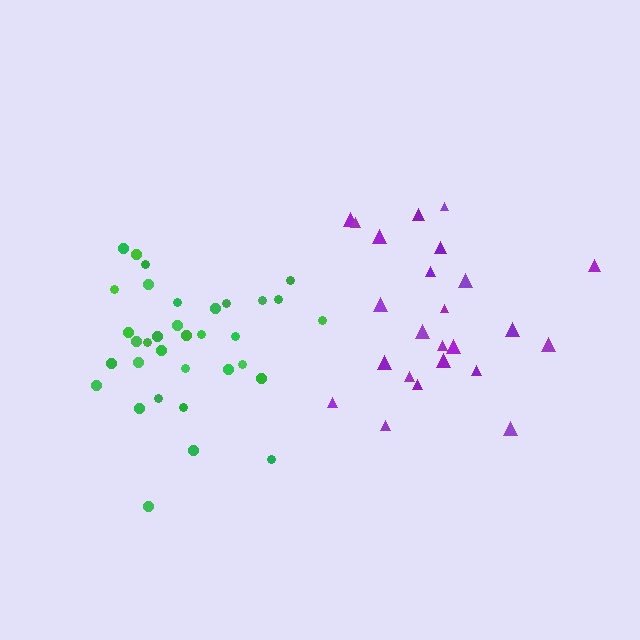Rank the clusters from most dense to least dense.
green, purple.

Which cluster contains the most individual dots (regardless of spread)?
Green (34).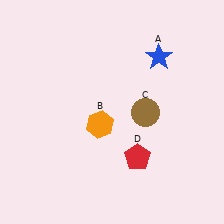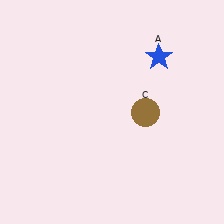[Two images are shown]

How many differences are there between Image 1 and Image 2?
There are 2 differences between the two images.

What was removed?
The red pentagon (D), the orange hexagon (B) were removed in Image 2.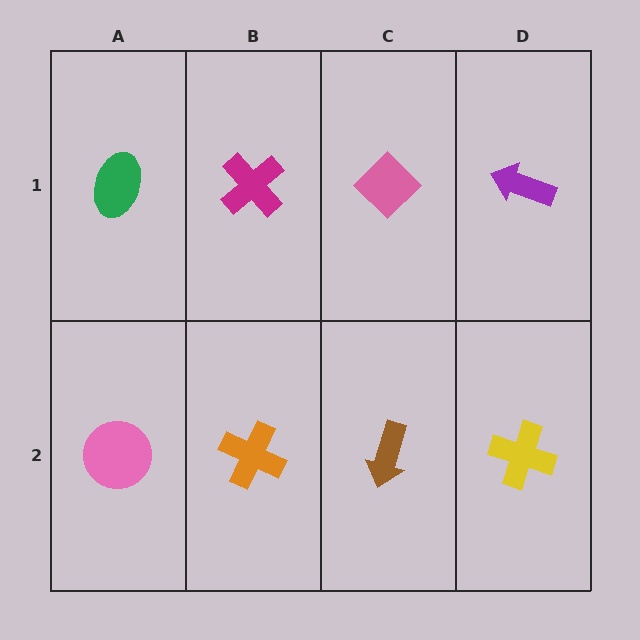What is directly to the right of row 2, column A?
An orange cross.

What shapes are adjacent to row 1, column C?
A brown arrow (row 2, column C), a magenta cross (row 1, column B), a purple arrow (row 1, column D).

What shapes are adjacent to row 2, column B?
A magenta cross (row 1, column B), a pink circle (row 2, column A), a brown arrow (row 2, column C).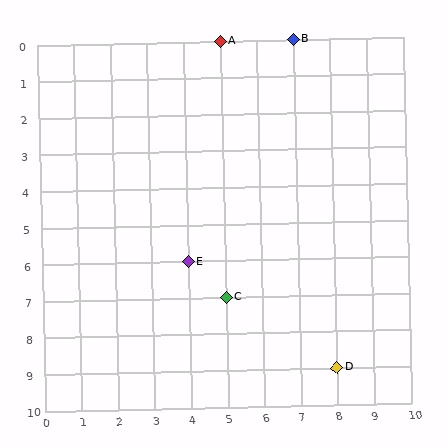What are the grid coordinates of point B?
Point B is at grid coordinates (7, 0).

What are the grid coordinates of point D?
Point D is at grid coordinates (8, 9).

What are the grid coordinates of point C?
Point C is at grid coordinates (5, 7).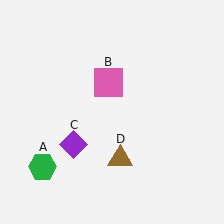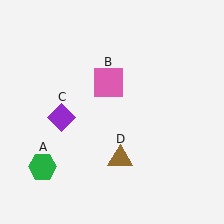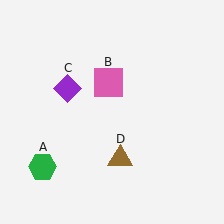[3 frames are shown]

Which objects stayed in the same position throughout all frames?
Green hexagon (object A) and pink square (object B) and brown triangle (object D) remained stationary.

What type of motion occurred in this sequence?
The purple diamond (object C) rotated clockwise around the center of the scene.